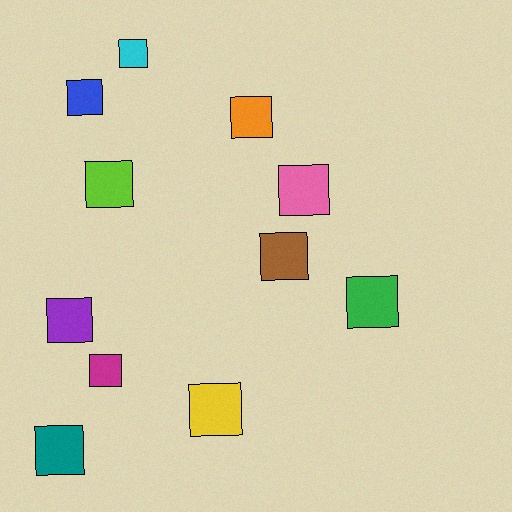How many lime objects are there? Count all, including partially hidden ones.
There is 1 lime object.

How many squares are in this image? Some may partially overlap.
There are 11 squares.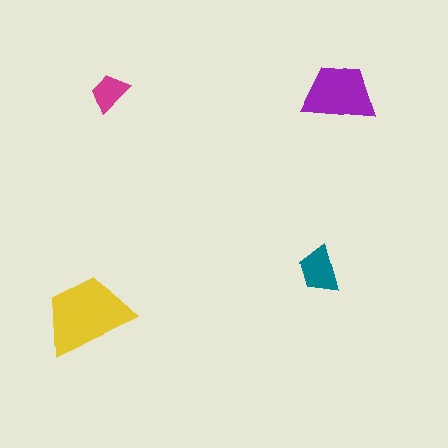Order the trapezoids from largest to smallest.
the yellow one, the purple one, the teal one, the magenta one.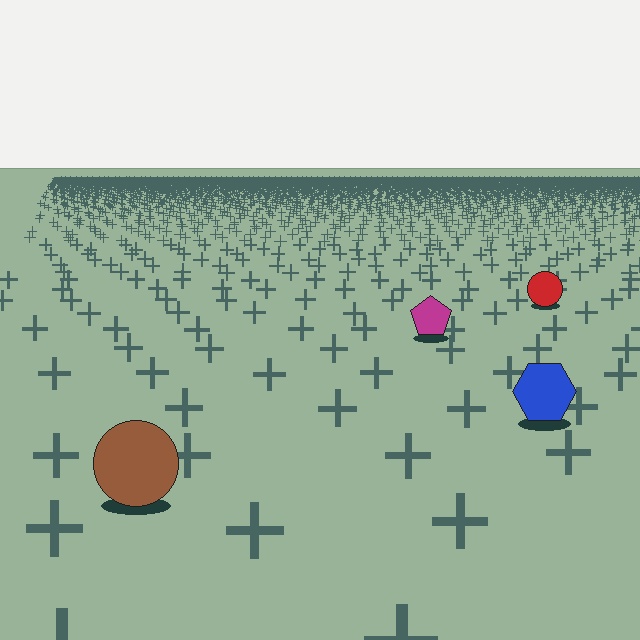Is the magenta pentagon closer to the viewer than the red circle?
Yes. The magenta pentagon is closer — you can tell from the texture gradient: the ground texture is coarser near it.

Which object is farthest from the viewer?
The red circle is farthest from the viewer. It appears smaller and the ground texture around it is denser.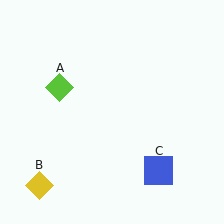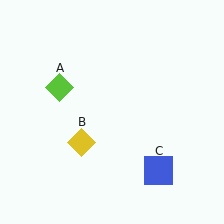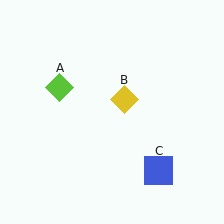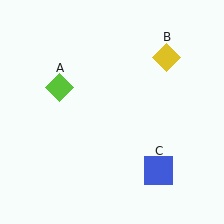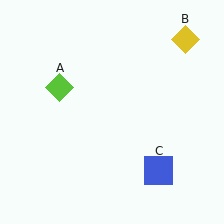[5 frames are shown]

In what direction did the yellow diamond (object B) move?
The yellow diamond (object B) moved up and to the right.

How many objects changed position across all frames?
1 object changed position: yellow diamond (object B).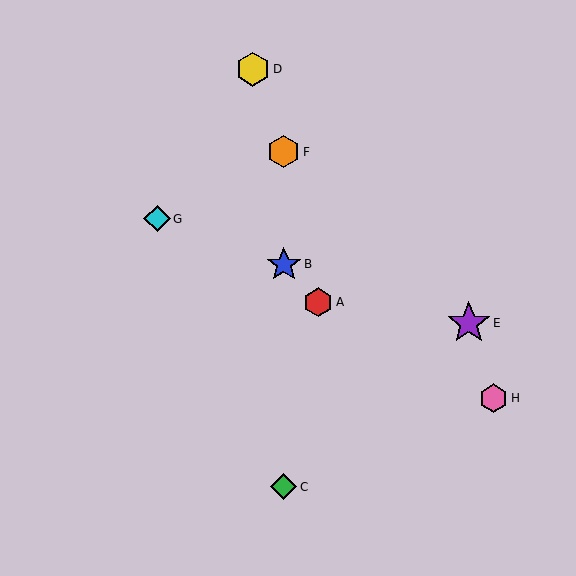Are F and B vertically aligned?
Yes, both are at x≈284.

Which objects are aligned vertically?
Objects B, C, F are aligned vertically.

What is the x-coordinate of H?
Object H is at x≈493.